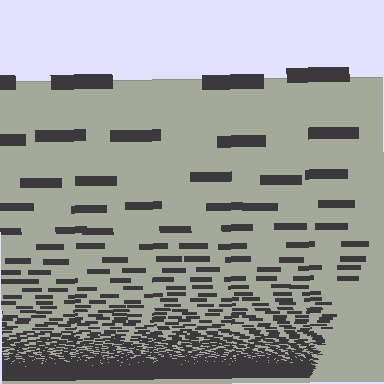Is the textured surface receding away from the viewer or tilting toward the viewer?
The surface appears to tilt toward the viewer. Texture elements get larger and sparser toward the top.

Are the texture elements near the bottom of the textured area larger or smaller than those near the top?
Smaller. The gradient is inverted — elements near the bottom are smaller and denser.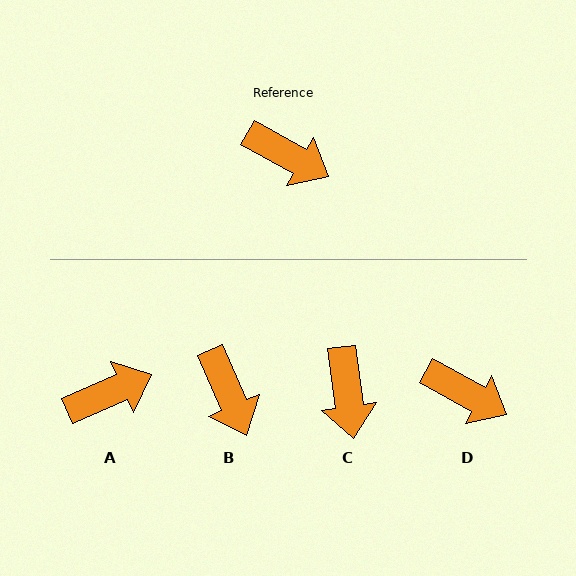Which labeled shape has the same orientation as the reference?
D.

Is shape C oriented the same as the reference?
No, it is off by about 54 degrees.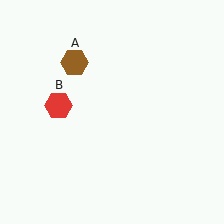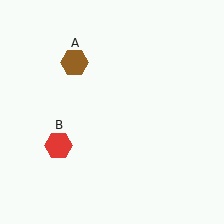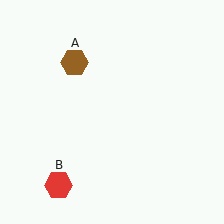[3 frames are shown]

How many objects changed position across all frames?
1 object changed position: red hexagon (object B).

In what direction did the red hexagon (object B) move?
The red hexagon (object B) moved down.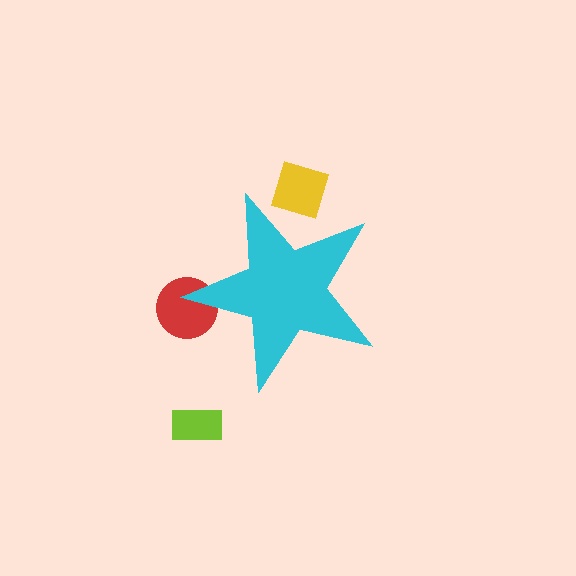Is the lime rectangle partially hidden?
No, the lime rectangle is fully visible.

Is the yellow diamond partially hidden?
Yes, the yellow diamond is partially hidden behind the cyan star.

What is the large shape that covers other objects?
A cyan star.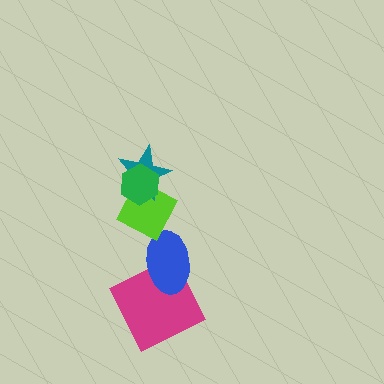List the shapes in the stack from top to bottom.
From top to bottom: the green hexagon, the teal star, the lime diamond, the blue ellipse, the magenta square.